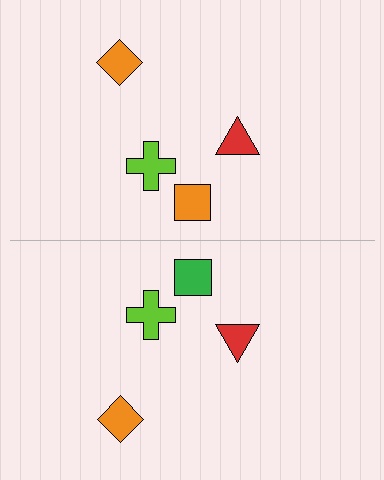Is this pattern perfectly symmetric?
No, the pattern is not perfectly symmetric. The green square on the bottom side breaks the symmetry — its mirror counterpart is orange.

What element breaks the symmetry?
The green square on the bottom side breaks the symmetry — its mirror counterpart is orange.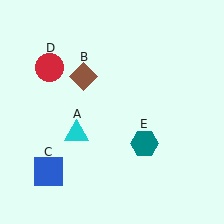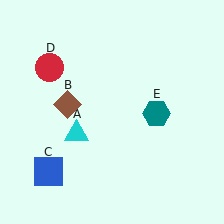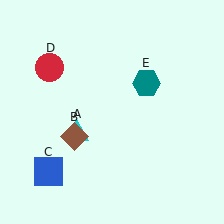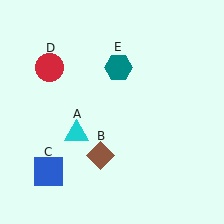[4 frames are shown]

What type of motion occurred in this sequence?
The brown diamond (object B), teal hexagon (object E) rotated counterclockwise around the center of the scene.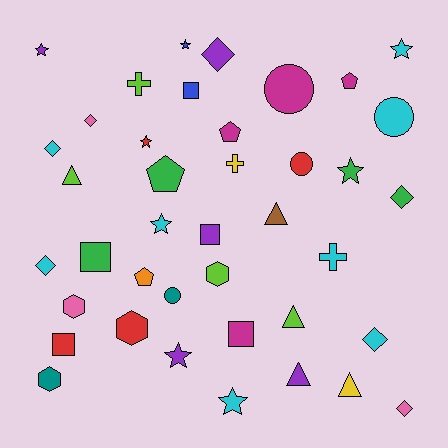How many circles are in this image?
There are 4 circles.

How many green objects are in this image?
There are 4 green objects.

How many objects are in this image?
There are 40 objects.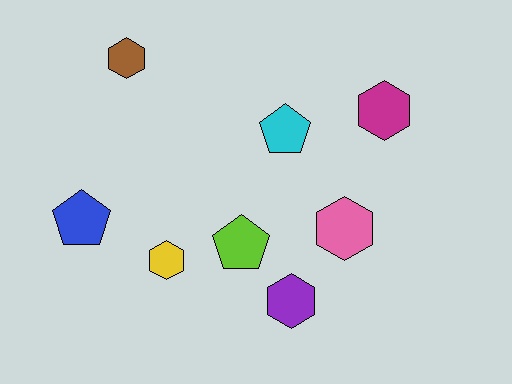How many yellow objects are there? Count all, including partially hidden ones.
There is 1 yellow object.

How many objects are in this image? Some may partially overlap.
There are 8 objects.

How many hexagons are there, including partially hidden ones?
There are 5 hexagons.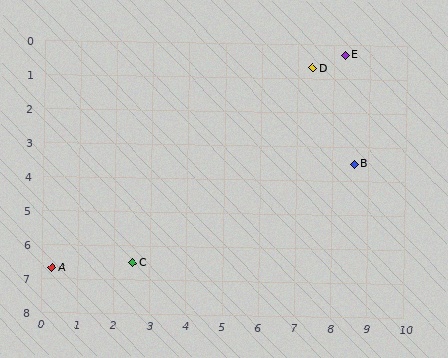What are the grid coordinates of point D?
Point D is at approximately (7.4, 0.7).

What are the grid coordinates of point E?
Point E is at approximately (8.3, 0.3).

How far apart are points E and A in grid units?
Points E and A are about 10.2 grid units apart.